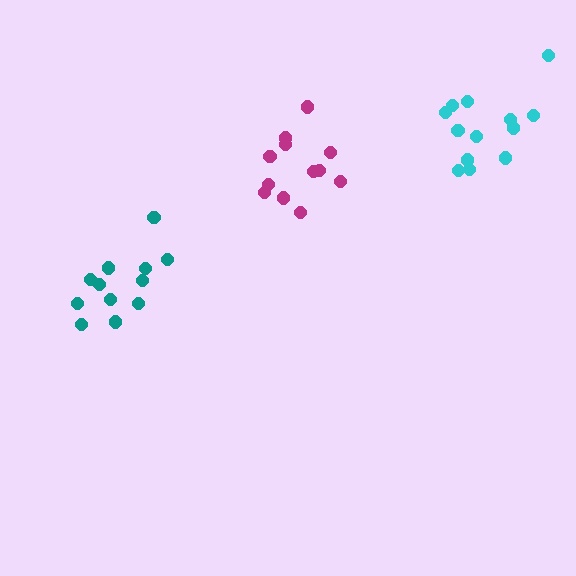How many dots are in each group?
Group 1: 12 dots, Group 2: 13 dots, Group 3: 12 dots (37 total).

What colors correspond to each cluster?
The clusters are colored: magenta, cyan, teal.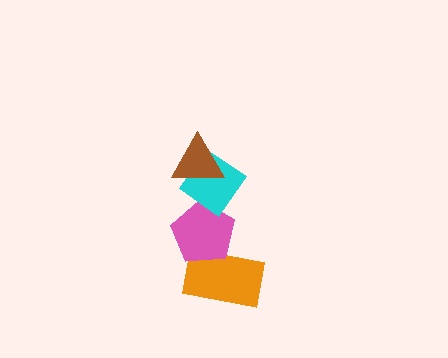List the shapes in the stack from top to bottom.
From top to bottom: the brown triangle, the cyan diamond, the pink pentagon, the orange rectangle.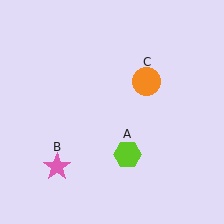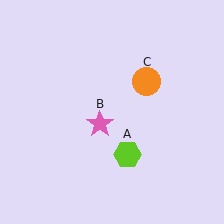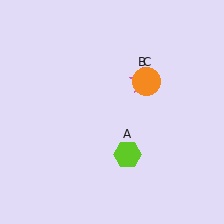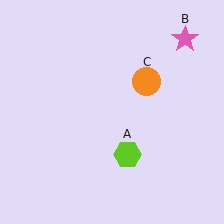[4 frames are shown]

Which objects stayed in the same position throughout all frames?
Lime hexagon (object A) and orange circle (object C) remained stationary.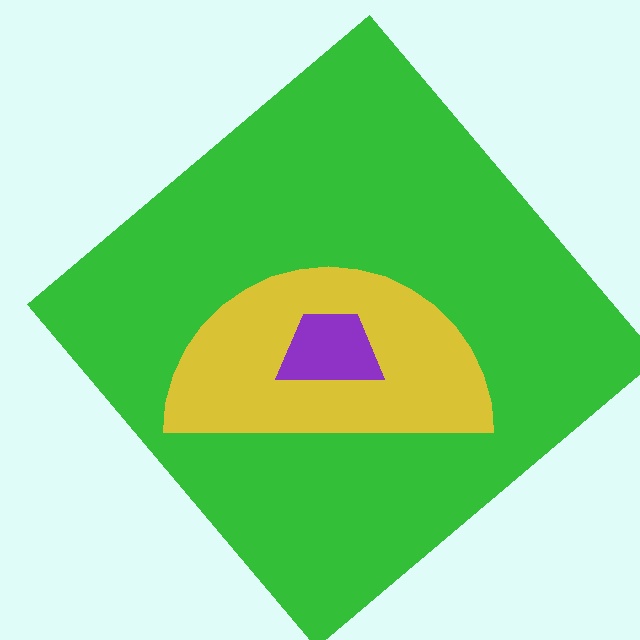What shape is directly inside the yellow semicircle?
The purple trapezoid.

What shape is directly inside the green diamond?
The yellow semicircle.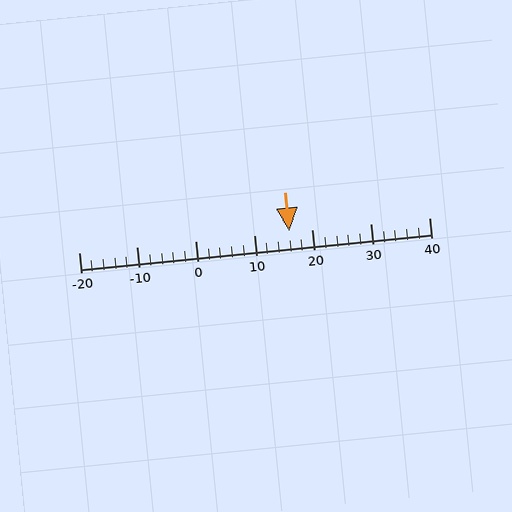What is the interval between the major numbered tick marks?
The major tick marks are spaced 10 units apart.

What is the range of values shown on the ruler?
The ruler shows values from -20 to 40.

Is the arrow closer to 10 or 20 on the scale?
The arrow is closer to 20.